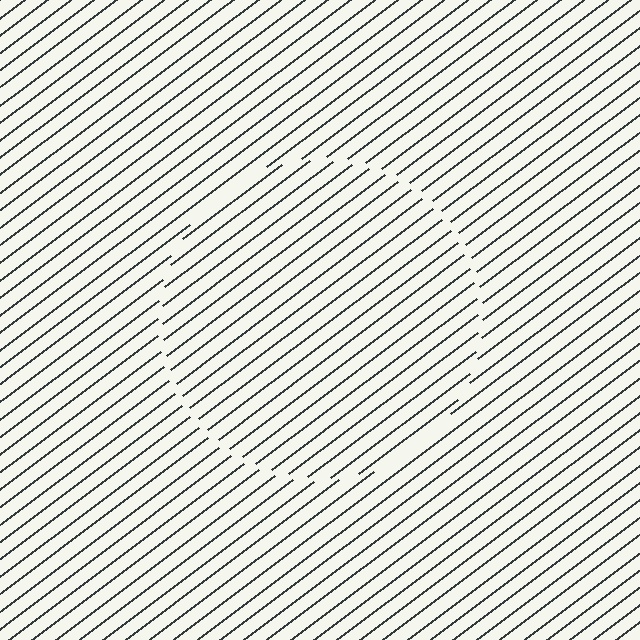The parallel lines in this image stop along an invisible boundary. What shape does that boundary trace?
An illusory circle. The interior of the shape contains the same grating, shifted by half a period — the contour is defined by the phase discontinuity where line-ends from the inner and outer gratings abut.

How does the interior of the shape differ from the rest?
The interior of the shape contains the same grating, shifted by half a period — the contour is defined by the phase discontinuity where line-ends from the inner and outer gratings abut.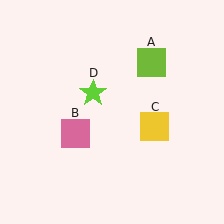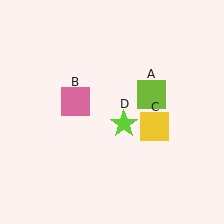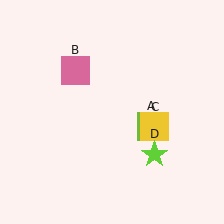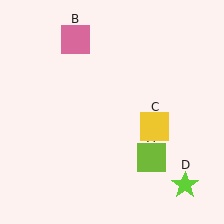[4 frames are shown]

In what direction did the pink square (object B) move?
The pink square (object B) moved up.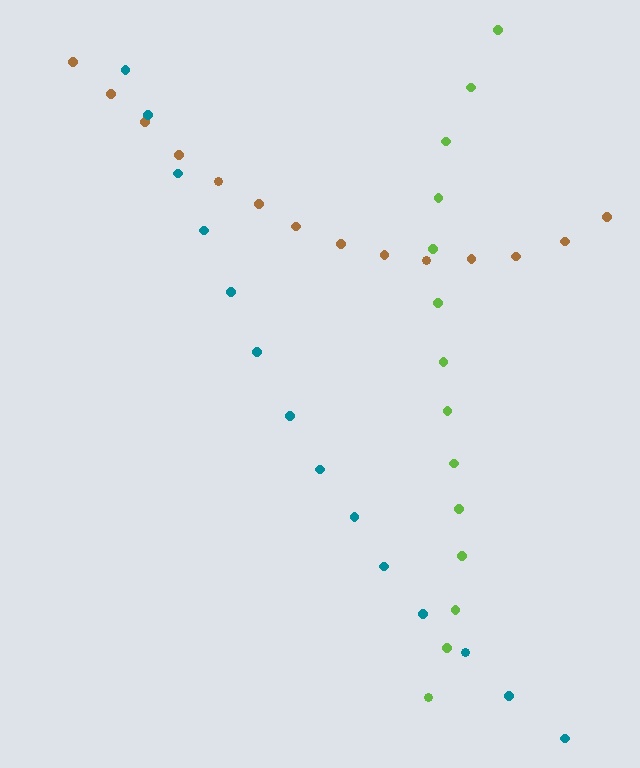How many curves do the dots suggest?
There are 3 distinct paths.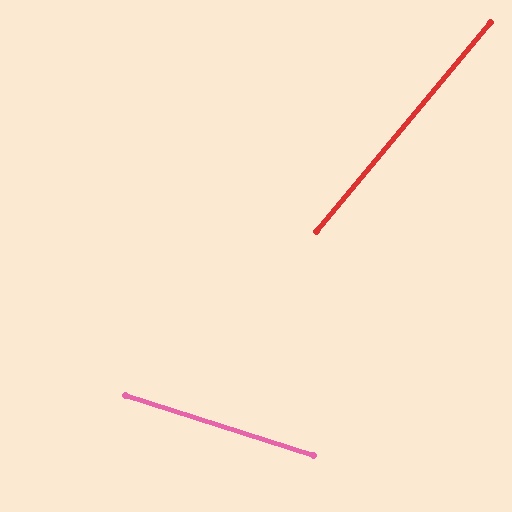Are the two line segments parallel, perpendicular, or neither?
Neither parallel nor perpendicular — they differ by about 68°.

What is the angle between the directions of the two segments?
Approximately 68 degrees.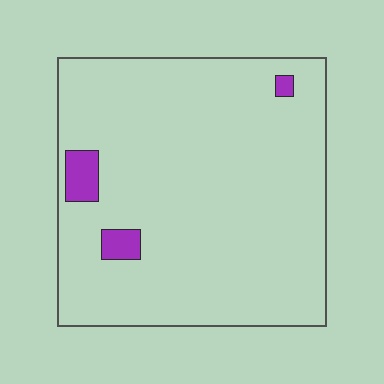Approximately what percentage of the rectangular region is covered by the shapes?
Approximately 5%.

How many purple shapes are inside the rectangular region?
3.